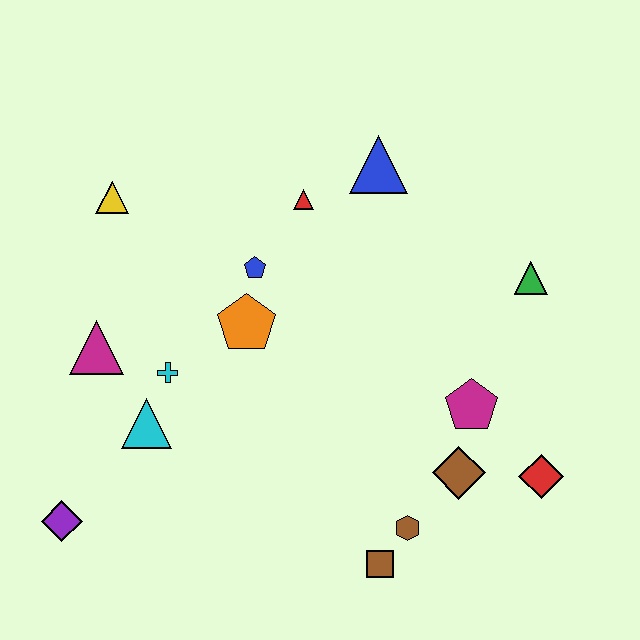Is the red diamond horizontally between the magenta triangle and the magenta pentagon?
No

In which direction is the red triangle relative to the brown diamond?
The red triangle is above the brown diamond.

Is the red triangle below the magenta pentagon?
No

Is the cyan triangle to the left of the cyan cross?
Yes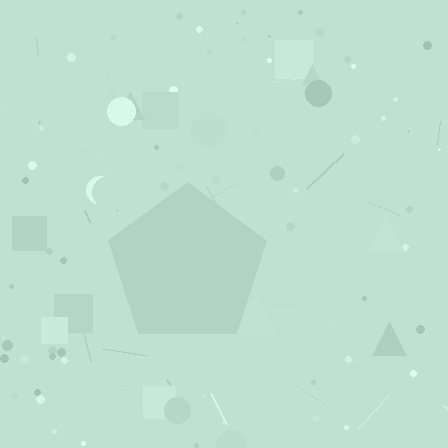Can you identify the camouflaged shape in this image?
The camouflaged shape is a pentagon.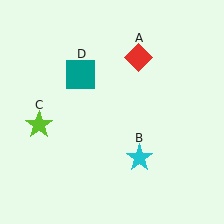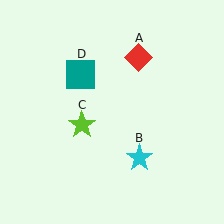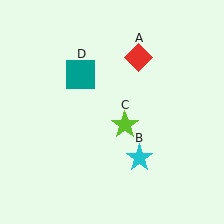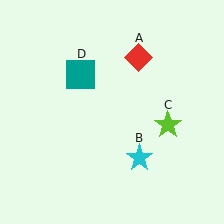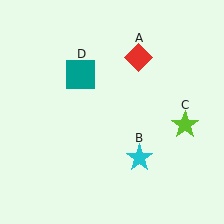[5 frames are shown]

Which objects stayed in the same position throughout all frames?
Red diamond (object A) and cyan star (object B) and teal square (object D) remained stationary.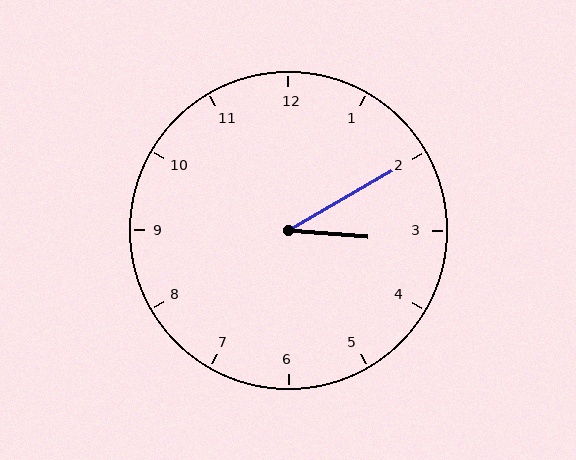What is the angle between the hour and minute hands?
Approximately 35 degrees.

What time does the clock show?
3:10.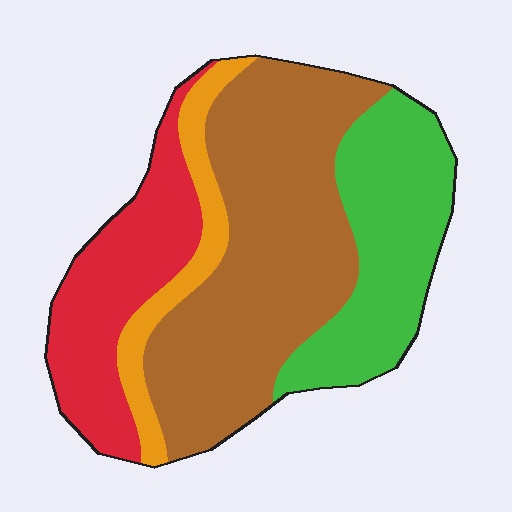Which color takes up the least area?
Orange, at roughly 10%.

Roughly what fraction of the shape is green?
Green takes up less than a quarter of the shape.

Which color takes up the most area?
Brown, at roughly 45%.